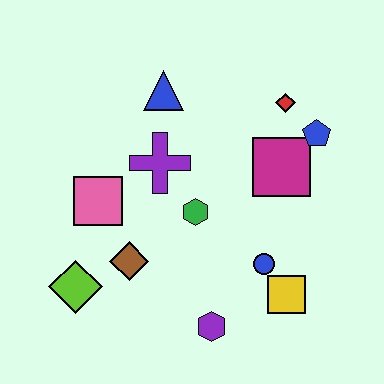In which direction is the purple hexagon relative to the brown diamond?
The purple hexagon is to the right of the brown diamond.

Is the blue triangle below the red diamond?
No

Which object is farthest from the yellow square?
The blue triangle is farthest from the yellow square.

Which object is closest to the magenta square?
The blue pentagon is closest to the magenta square.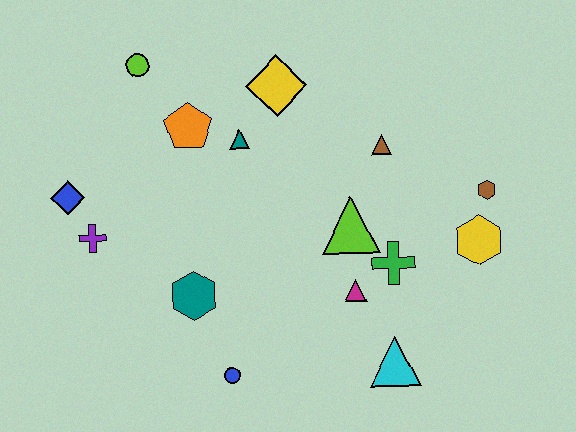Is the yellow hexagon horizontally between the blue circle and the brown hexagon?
Yes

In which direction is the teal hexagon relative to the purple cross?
The teal hexagon is to the right of the purple cross.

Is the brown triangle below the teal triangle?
Yes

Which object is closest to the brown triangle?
The lime triangle is closest to the brown triangle.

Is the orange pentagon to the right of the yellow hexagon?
No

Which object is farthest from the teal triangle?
The cyan triangle is farthest from the teal triangle.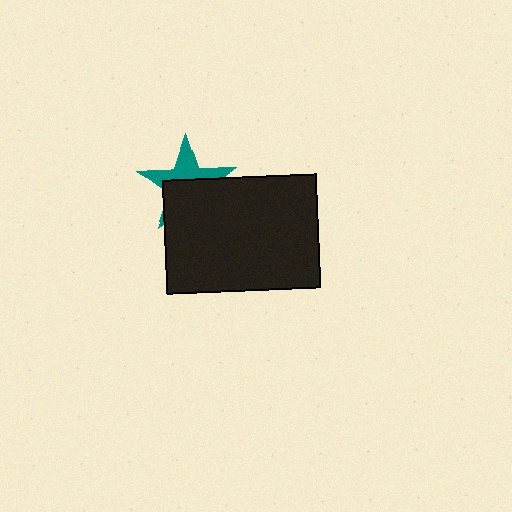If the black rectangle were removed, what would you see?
You would see the complete teal star.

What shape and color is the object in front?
The object in front is a black rectangle.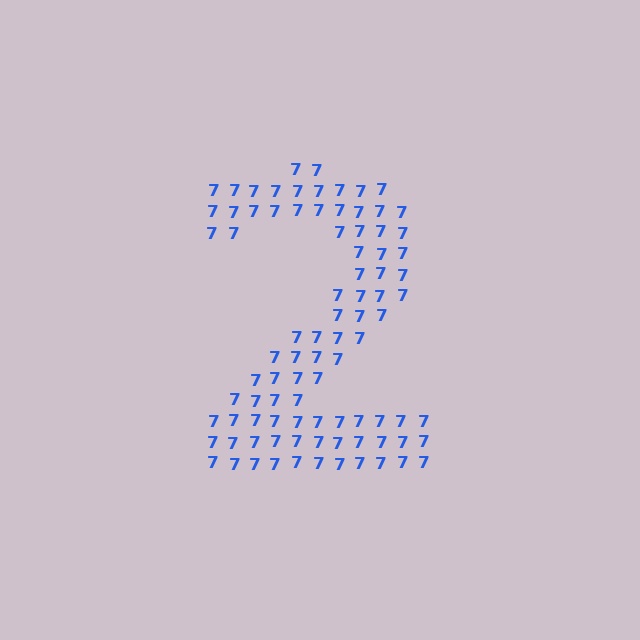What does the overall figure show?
The overall figure shows the digit 2.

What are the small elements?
The small elements are digit 7's.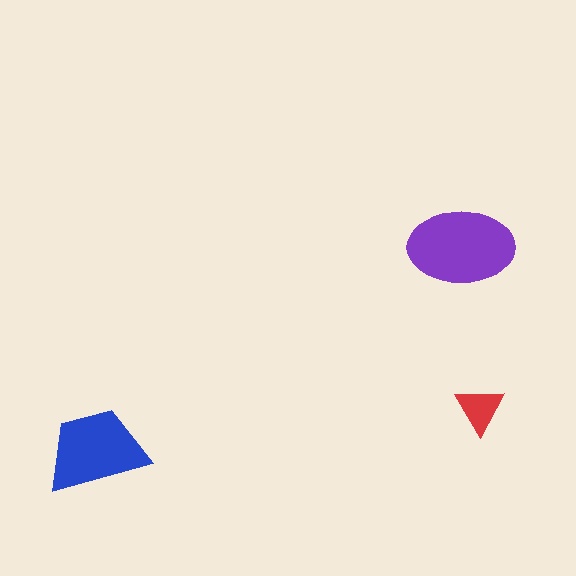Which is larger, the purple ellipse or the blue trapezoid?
The purple ellipse.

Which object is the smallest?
The red triangle.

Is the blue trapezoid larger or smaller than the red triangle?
Larger.